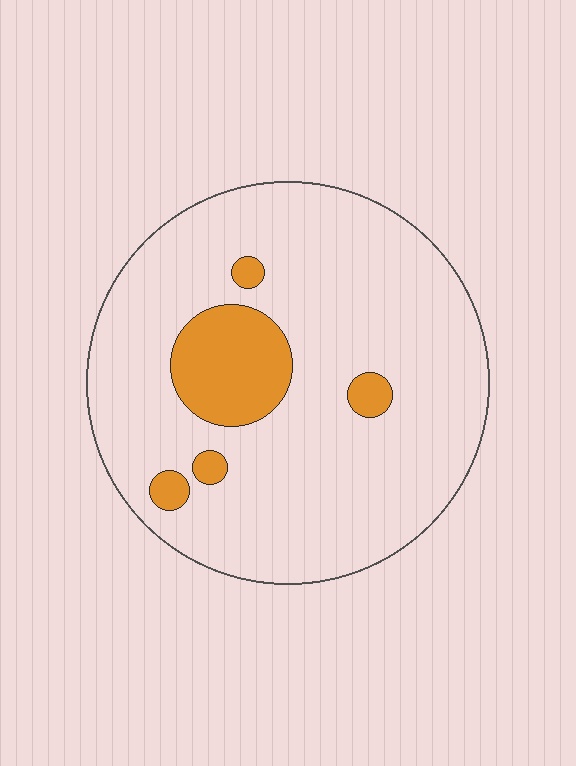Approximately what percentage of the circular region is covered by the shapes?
Approximately 15%.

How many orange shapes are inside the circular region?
5.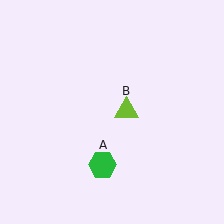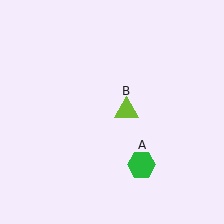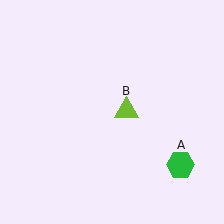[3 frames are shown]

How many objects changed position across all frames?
1 object changed position: green hexagon (object A).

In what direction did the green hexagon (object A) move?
The green hexagon (object A) moved right.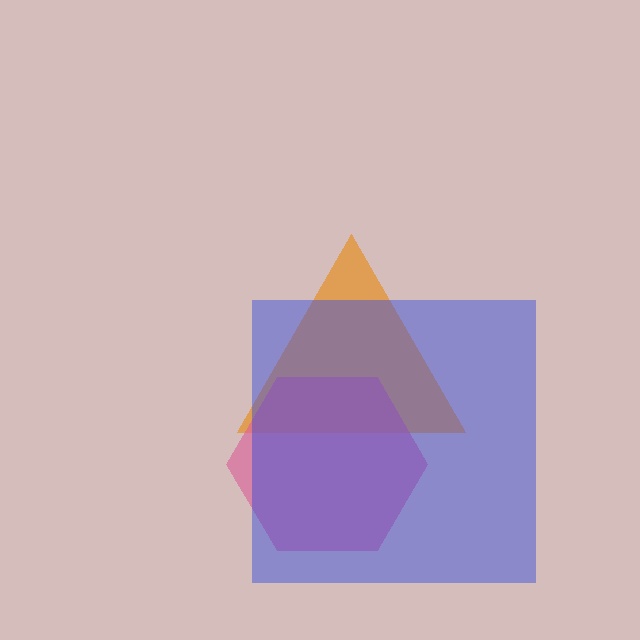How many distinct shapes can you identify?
There are 3 distinct shapes: an orange triangle, a pink hexagon, a blue square.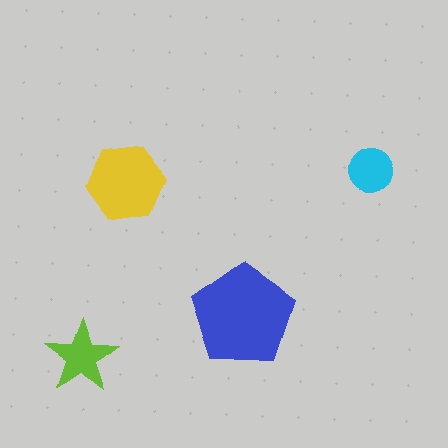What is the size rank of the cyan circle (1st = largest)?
4th.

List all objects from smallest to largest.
The cyan circle, the lime star, the yellow hexagon, the blue pentagon.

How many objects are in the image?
There are 4 objects in the image.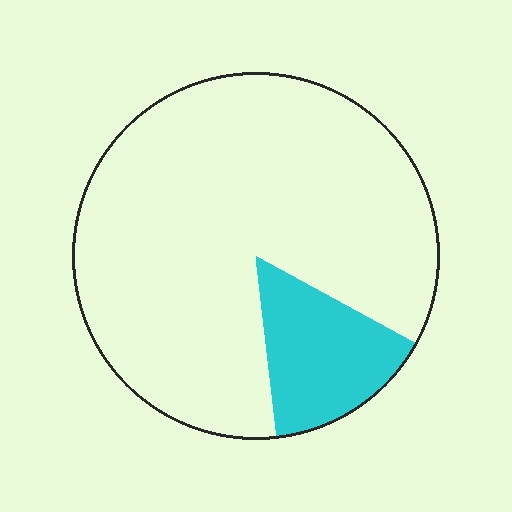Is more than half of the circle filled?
No.